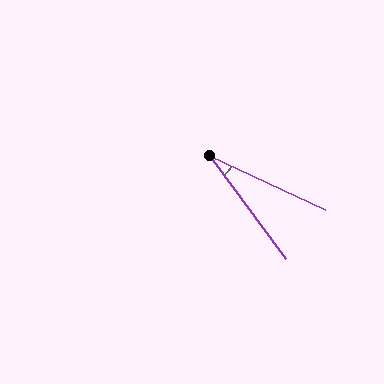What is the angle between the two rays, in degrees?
Approximately 29 degrees.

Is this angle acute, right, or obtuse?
It is acute.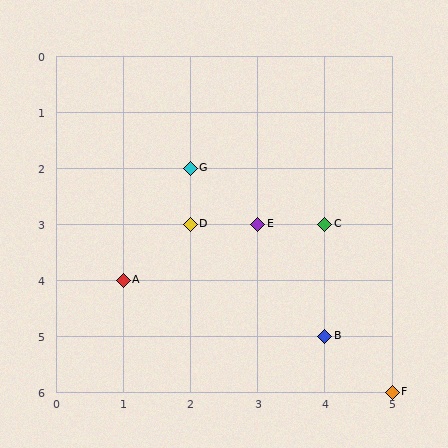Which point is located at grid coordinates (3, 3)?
Point E is at (3, 3).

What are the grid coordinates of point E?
Point E is at grid coordinates (3, 3).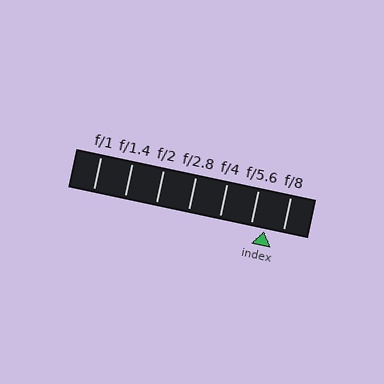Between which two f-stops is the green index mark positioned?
The index mark is between f/5.6 and f/8.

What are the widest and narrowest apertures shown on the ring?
The widest aperture shown is f/1 and the narrowest is f/8.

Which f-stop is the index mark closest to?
The index mark is closest to f/5.6.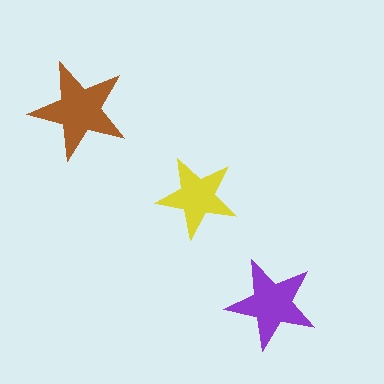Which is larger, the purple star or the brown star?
The brown one.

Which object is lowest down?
The purple star is bottommost.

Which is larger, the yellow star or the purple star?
The purple one.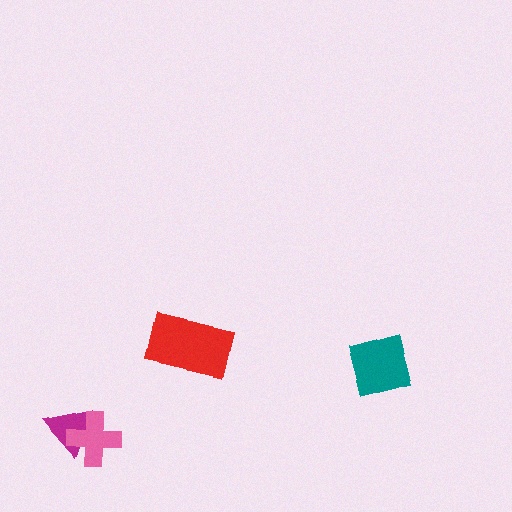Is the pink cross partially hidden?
No, no other shape covers it.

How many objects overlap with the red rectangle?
0 objects overlap with the red rectangle.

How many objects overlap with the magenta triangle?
1 object overlaps with the magenta triangle.